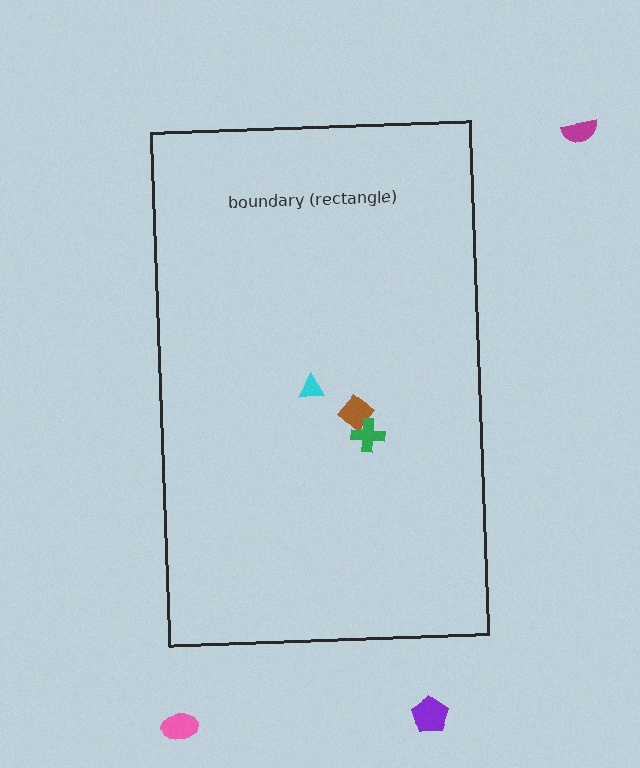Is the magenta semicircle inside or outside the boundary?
Outside.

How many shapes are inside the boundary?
3 inside, 3 outside.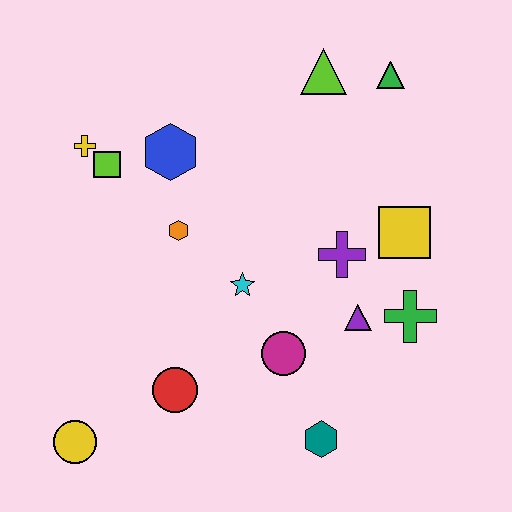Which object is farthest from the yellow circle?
The green triangle is farthest from the yellow circle.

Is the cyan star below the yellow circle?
No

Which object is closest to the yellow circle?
The red circle is closest to the yellow circle.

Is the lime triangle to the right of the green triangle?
No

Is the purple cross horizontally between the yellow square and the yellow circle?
Yes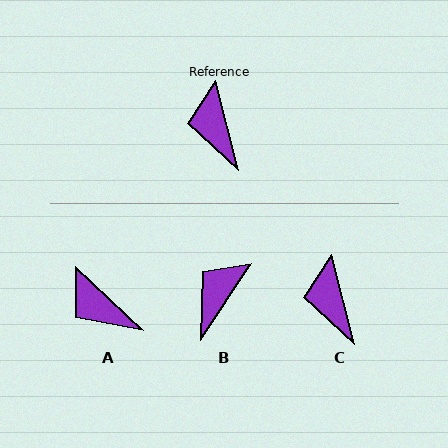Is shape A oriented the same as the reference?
No, it is off by about 32 degrees.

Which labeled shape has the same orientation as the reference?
C.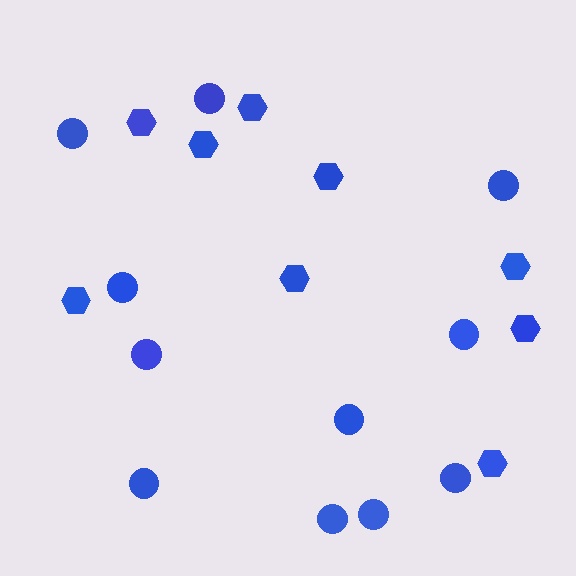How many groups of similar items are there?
There are 2 groups: one group of hexagons (9) and one group of circles (11).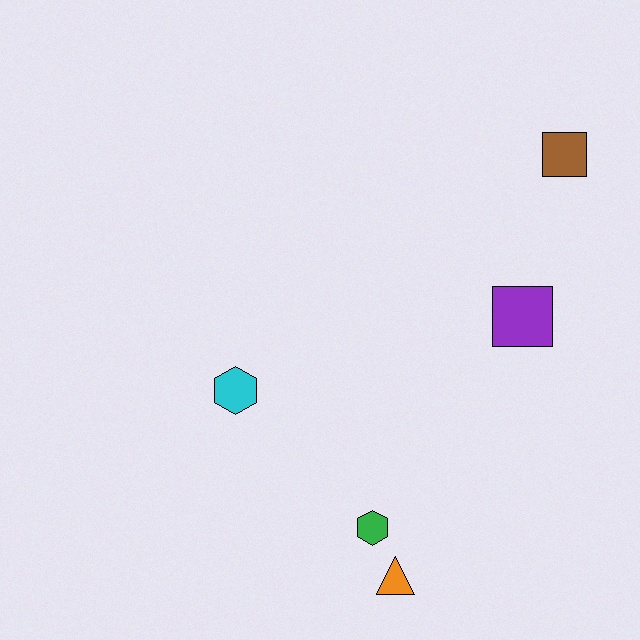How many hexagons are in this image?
There are 2 hexagons.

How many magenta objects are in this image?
There are no magenta objects.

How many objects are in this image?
There are 5 objects.